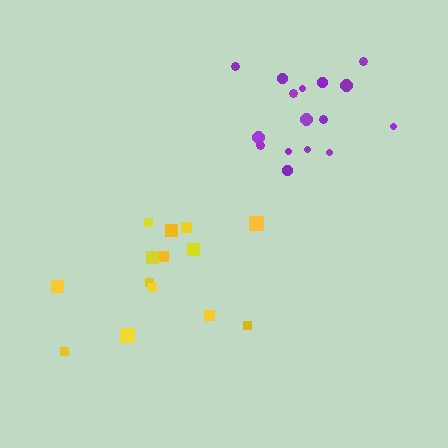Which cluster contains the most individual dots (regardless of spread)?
Purple (16).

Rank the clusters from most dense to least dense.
purple, yellow.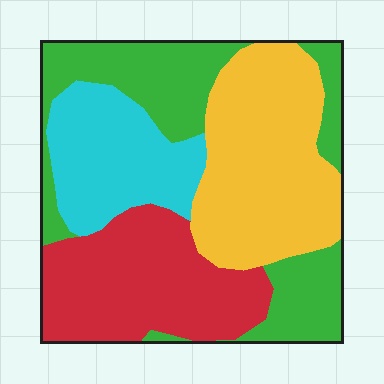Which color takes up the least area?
Cyan, at roughly 20%.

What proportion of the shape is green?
Green takes up about one quarter (1/4) of the shape.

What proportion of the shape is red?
Red covers around 25% of the shape.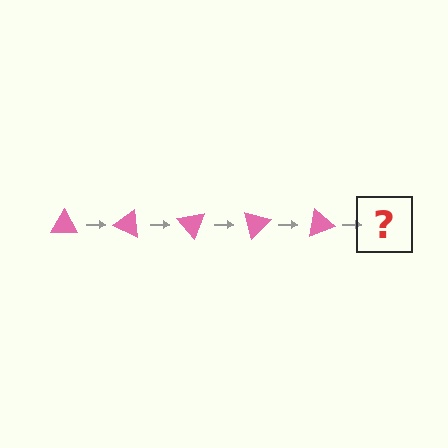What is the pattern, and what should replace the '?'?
The pattern is that the triangle rotates 25 degrees each step. The '?' should be a pink triangle rotated 125 degrees.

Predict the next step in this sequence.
The next step is a pink triangle rotated 125 degrees.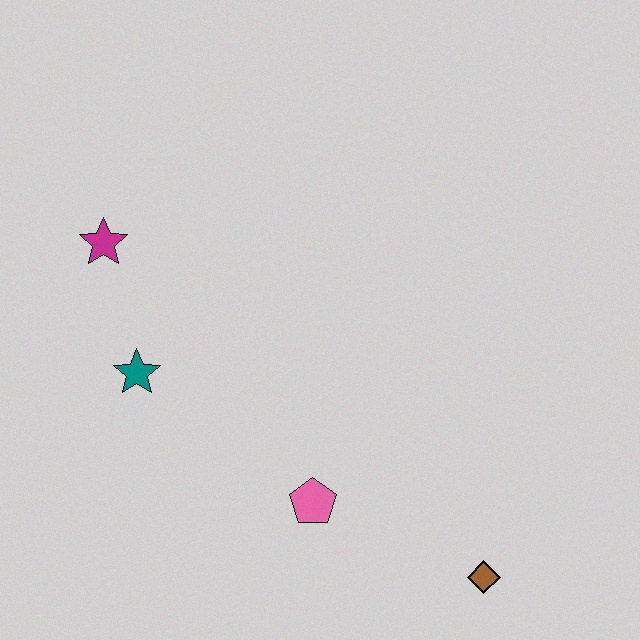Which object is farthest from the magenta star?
The brown diamond is farthest from the magenta star.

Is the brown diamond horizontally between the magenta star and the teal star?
No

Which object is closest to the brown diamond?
The pink pentagon is closest to the brown diamond.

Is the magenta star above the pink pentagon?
Yes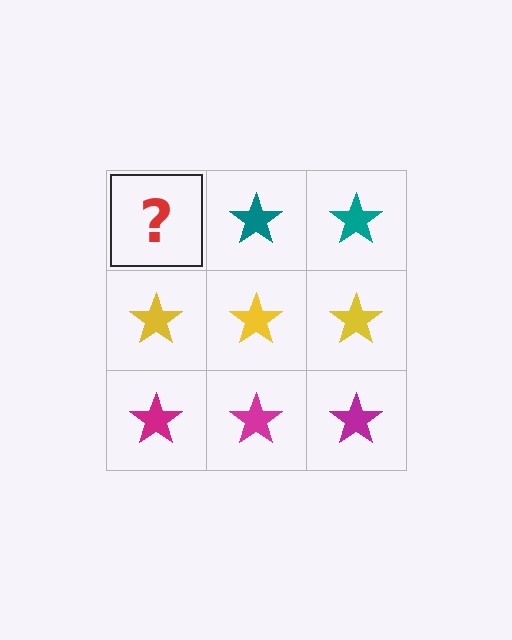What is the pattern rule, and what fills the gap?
The rule is that each row has a consistent color. The gap should be filled with a teal star.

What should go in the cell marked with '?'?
The missing cell should contain a teal star.